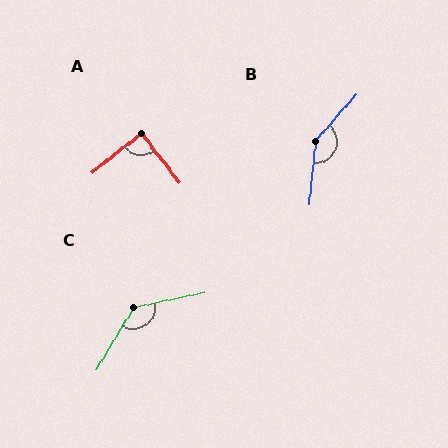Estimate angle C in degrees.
Approximately 132 degrees.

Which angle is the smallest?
A, at approximately 89 degrees.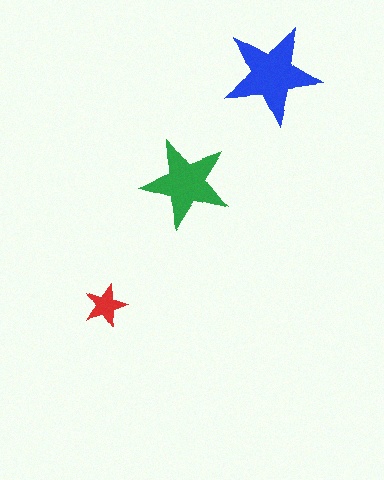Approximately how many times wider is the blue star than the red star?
About 2.5 times wider.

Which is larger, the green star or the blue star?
The blue one.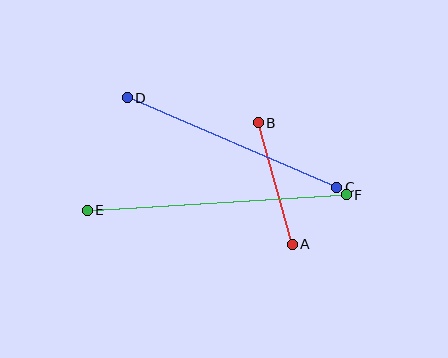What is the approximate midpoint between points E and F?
The midpoint is at approximately (217, 202) pixels.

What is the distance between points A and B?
The distance is approximately 126 pixels.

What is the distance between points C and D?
The distance is approximately 228 pixels.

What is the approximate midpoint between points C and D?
The midpoint is at approximately (232, 143) pixels.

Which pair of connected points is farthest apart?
Points E and F are farthest apart.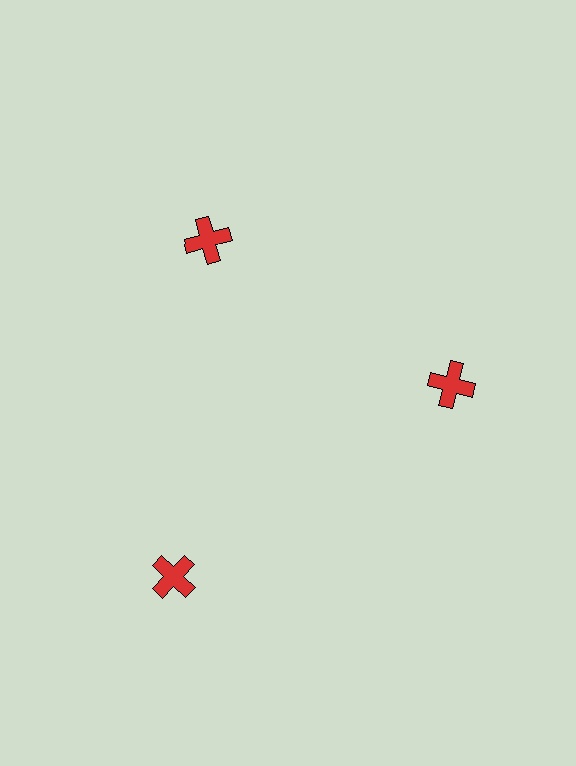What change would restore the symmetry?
The symmetry would be restored by moving it inward, back onto the ring so that all 3 crosses sit at equal angles and equal distance from the center.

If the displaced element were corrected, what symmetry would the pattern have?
It would have 3-fold rotational symmetry — the pattern would map onto itself every 120 degrees.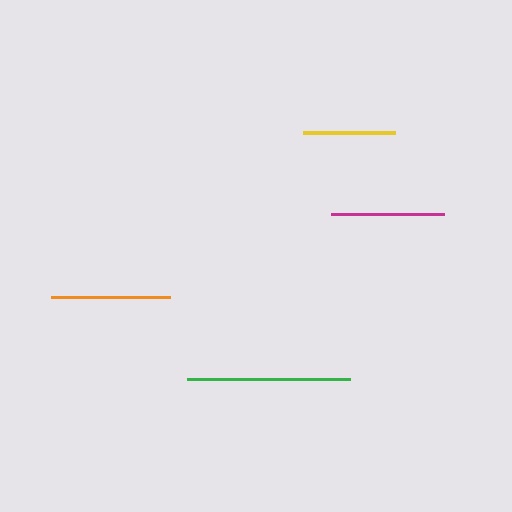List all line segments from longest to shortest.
From longest to shortest: green, orange, magenta, yellow.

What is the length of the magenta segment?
The magenta segment is approximately 113 pixels long.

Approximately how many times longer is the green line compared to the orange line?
The green line is approximately 1.4 times the length of the orange line.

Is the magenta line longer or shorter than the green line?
The green line is longer than the magenta line.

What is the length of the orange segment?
The orange segment is approximately 120 pixels long.